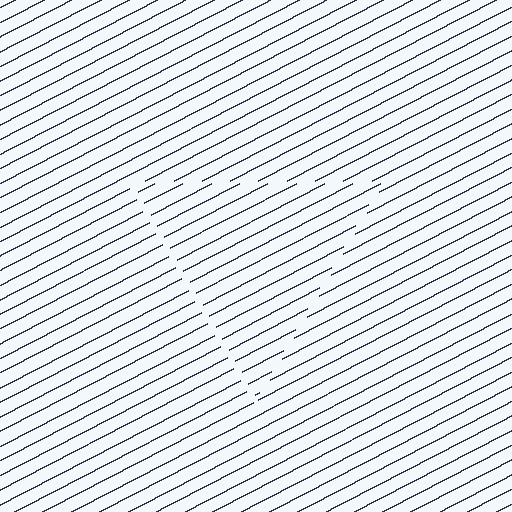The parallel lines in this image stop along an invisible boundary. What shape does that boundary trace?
An illusory triangle. The interior of the shape contains the same grating, shifted by half a period — the contour is defined by the phase discontinuity where line-ends from the inner and outer gratings abut.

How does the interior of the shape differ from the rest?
The interior of the shape contains the same grating, shifted by half a period — the contour is defined by the phase discontinuity where line-ends from the inner and outer gratings abut.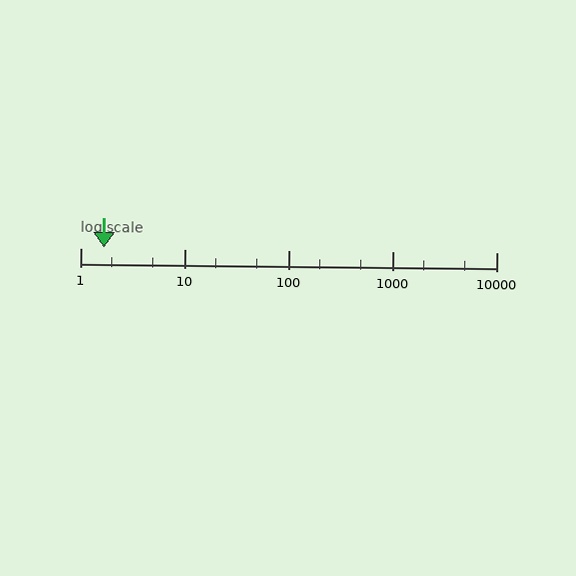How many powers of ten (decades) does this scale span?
The scale spans 4 decades, from 1 to 10000.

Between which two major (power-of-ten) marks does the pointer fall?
The pointer is between 1 and 10.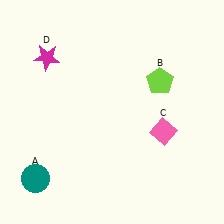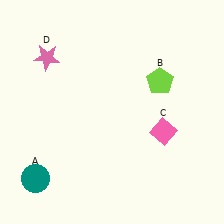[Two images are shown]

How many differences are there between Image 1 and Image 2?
There is 1 difference between the two images.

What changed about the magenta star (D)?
In Image 1, D is magenta. In Image 2, it changed to pink.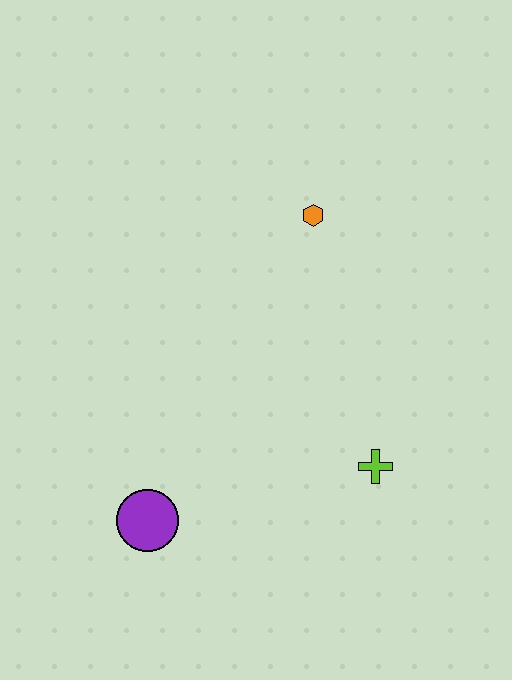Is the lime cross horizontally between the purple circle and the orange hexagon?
No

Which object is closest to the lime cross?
The purple circle is closest to the lime cross.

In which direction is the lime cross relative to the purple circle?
The lime cross is to the right of the purple circle.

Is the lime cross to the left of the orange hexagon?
No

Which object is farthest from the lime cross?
The orange hexagon is farthest from the lime cross.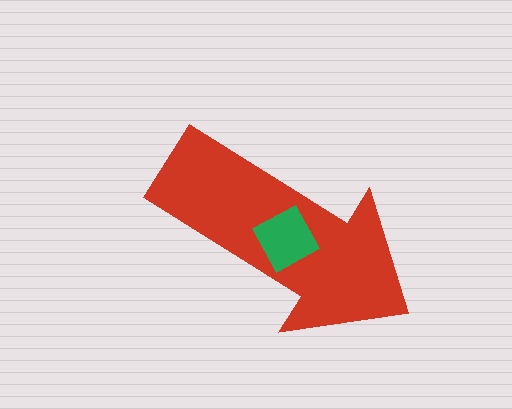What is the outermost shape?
The red arrow.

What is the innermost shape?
The green diamond.